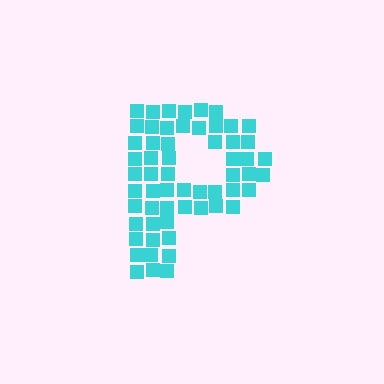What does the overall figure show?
The overall figure shows the letter P.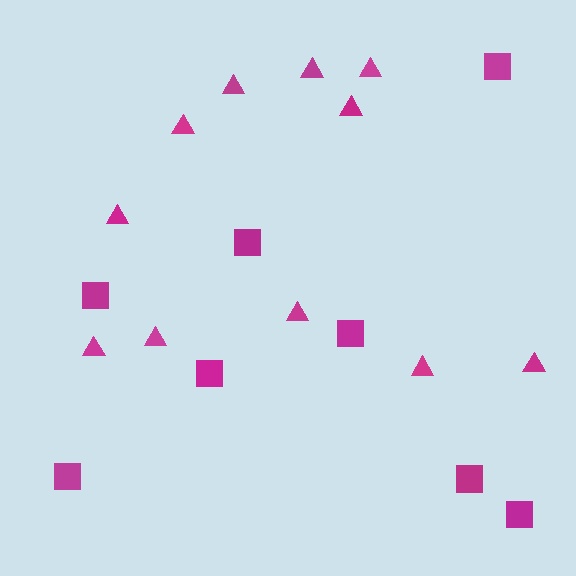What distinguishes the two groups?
There are 2 groups: one group of triangles (11) and one group of squares (8).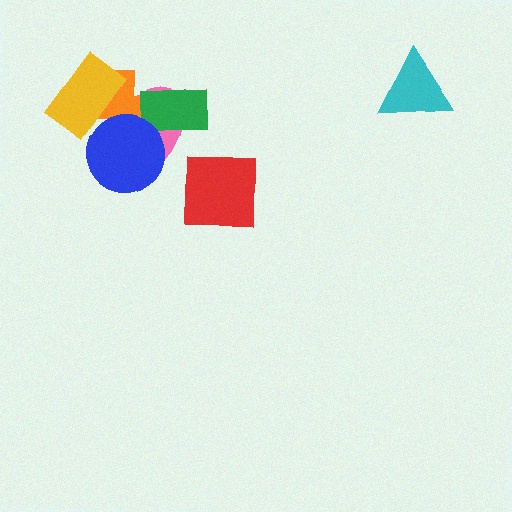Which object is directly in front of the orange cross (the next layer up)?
The green rectangle is directly in front of the orange cross.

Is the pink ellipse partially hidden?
Yes, it is partially covered by another shape.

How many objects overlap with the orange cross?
4 objects overlap with the orange cross.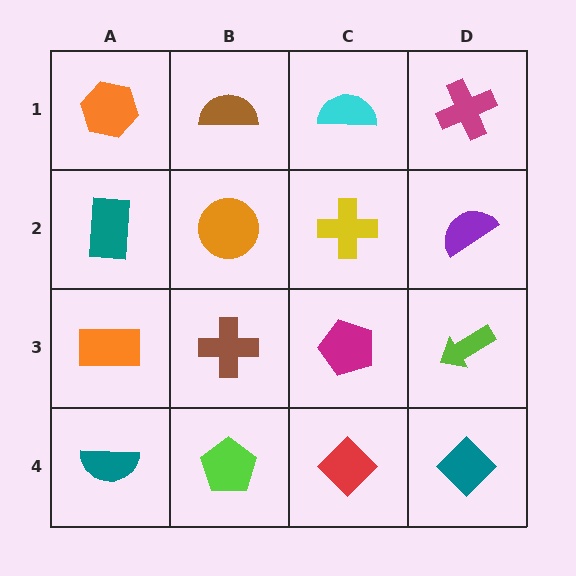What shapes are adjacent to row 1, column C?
A yellow cross (row 2, column C), a brown semicircle (row 1, column B), a magenta cross (row 1, column D).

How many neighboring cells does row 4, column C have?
3.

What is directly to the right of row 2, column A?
An orange circle.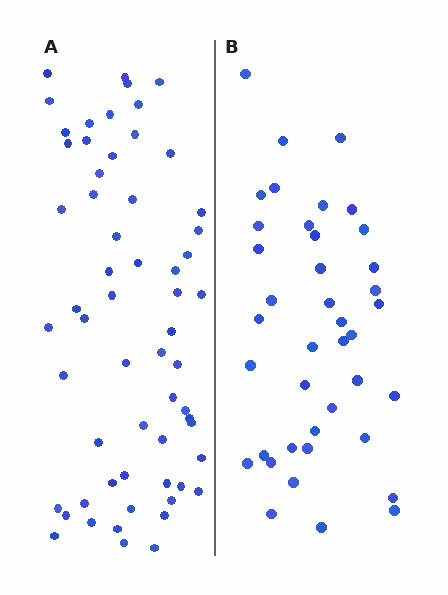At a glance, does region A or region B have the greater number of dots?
Region A (the left region) has more dots.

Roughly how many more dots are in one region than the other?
Region A has approximately 20 more dots than region B.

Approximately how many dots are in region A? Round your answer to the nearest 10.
About 60 dots.